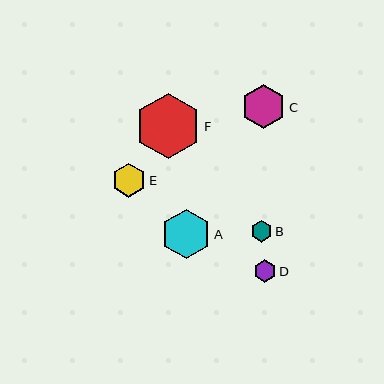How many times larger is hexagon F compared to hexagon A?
Hexagon F is approximately 1.3 times the size of hexagon A.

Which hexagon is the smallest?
Hexagon B is the smallest with a size of approximately 21 pixels.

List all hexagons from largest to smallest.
From largest to smallest: F, A, C, E, D, B.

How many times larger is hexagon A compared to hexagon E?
Hexagon A is approximately 1.5 times the size of hexagon E.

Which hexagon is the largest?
Hexagon F is the largest with a size of approximately 66 pixels.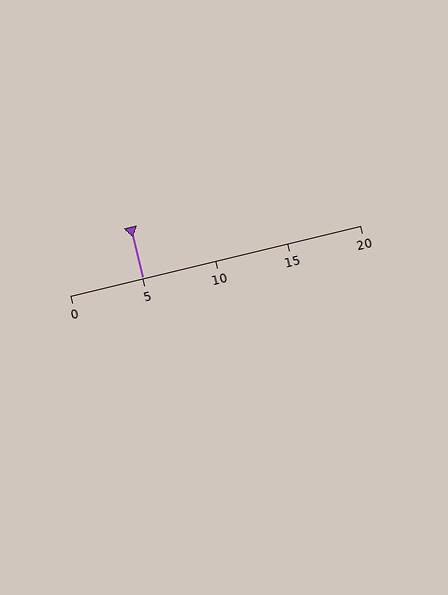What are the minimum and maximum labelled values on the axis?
The axis runs from 0 to 20.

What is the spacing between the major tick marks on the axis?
The major ticks are spaced 5 apart.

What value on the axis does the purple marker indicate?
The marker indicates approximately 5.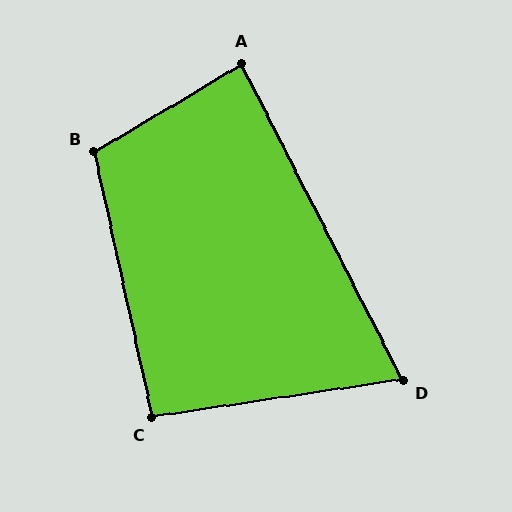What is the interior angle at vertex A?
Approximately 86 degrees (approximately right).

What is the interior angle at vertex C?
Approximately 94 degrees (approximately right).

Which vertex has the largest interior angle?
B, at approximately 109 degrees.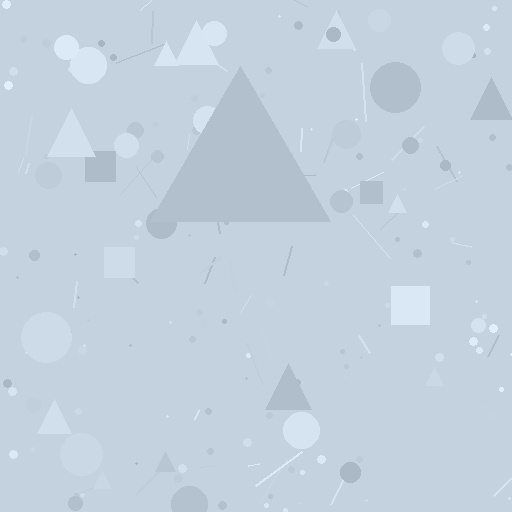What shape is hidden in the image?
A triangle is hidden in the image.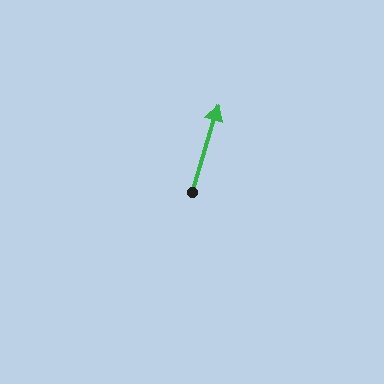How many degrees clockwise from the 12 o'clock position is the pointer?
Approximately 17 degrees.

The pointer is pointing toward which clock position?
Roughly 1 o'clock.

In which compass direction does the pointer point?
North.